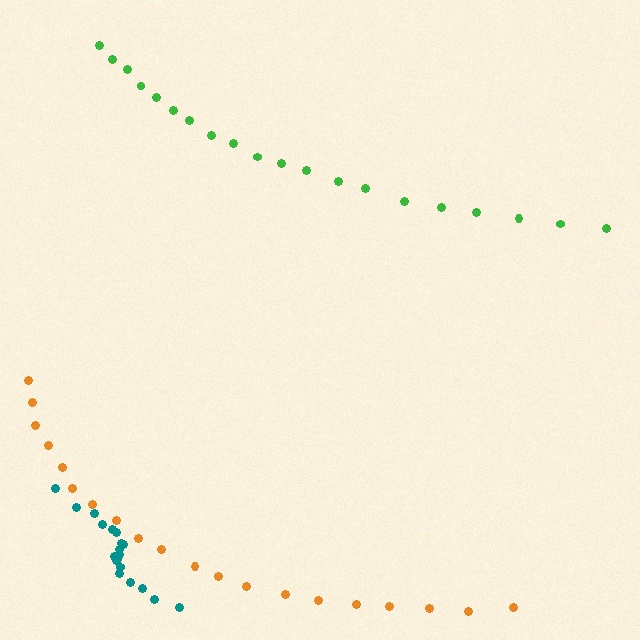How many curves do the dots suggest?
There are 3 distinct paths.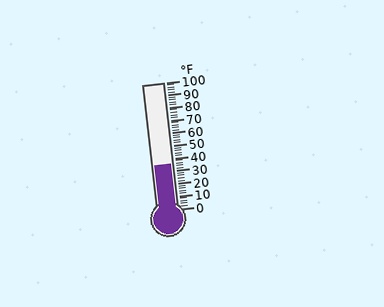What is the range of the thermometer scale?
The thermometer scale ranges from 0°F to 100°F.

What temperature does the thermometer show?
The thermometer shows approximately 36°F.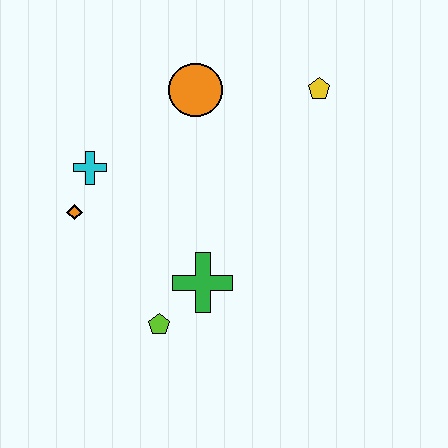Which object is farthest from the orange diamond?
The yellow pentagon is farthest from the orange diamond.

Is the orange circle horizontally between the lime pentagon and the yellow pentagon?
Yes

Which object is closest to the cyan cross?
The orange diamond is closest to the cyan cross.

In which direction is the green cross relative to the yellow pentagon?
The green cross is below the yellow pentagon.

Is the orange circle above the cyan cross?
Yes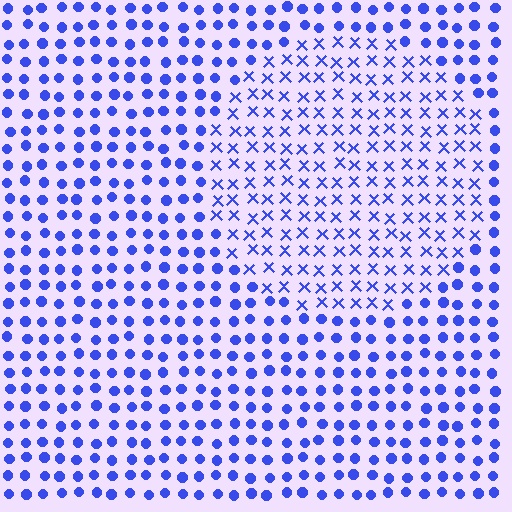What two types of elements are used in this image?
The image uses X marks inside the circle region and circles outside it.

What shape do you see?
I see a circle.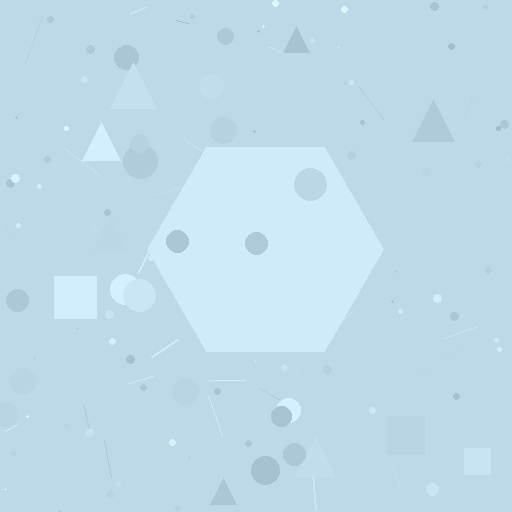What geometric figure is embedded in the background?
A hexagon is embedded in the background.